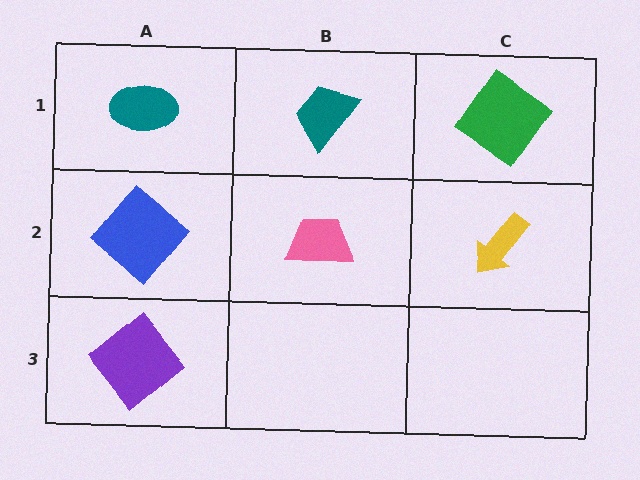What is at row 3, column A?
A purple diamond.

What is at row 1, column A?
A teal ellipse.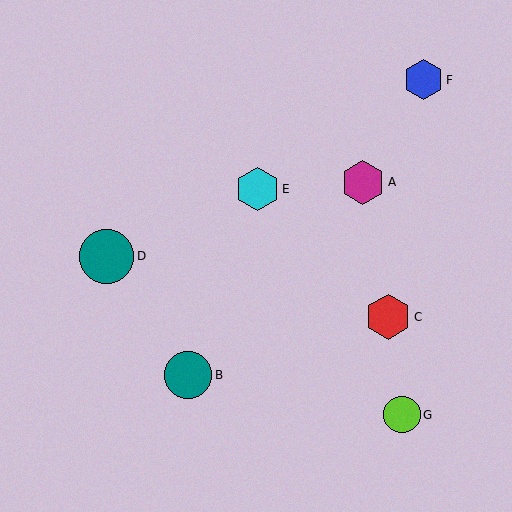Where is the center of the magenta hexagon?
The center of the magenta hexagon is at (363, 182).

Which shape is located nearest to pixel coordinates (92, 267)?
The teal circle (labeled D) at (107, 256) is nearest to that location.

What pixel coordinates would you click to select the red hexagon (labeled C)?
Click at (388, 317) to select the red hexagon C.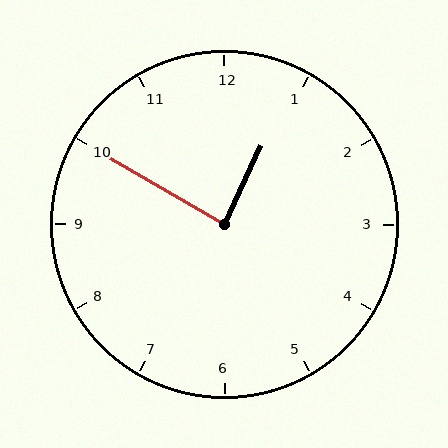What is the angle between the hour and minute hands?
Approximately 85 degrees.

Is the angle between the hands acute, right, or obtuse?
It is right.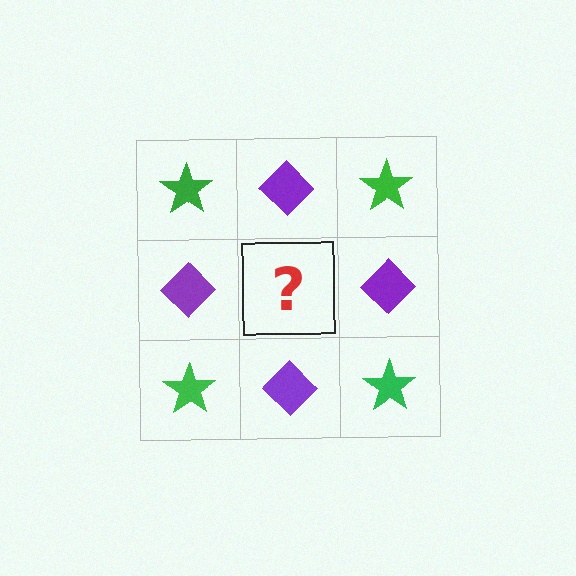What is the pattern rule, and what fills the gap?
The rule is that it alternates green star and purple diamond in a checkerboard pattern. The gap should be filled with a green star.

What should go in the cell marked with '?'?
The missing cell should contain a green star.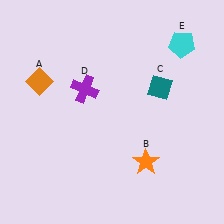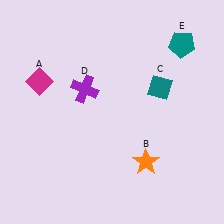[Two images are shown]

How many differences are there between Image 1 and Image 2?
There are 2 differences between the two images.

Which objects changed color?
A changed from orange to magenta. E changed from cyan to teal.